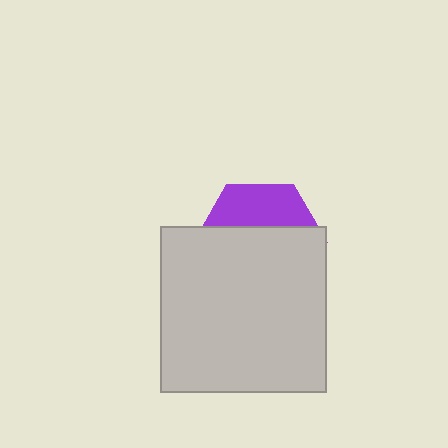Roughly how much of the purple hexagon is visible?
A small part of it is visible (roughly 32%).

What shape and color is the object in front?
The object in front is a light gray square.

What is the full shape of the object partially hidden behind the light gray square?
The partially hidden object is a purple hexagon.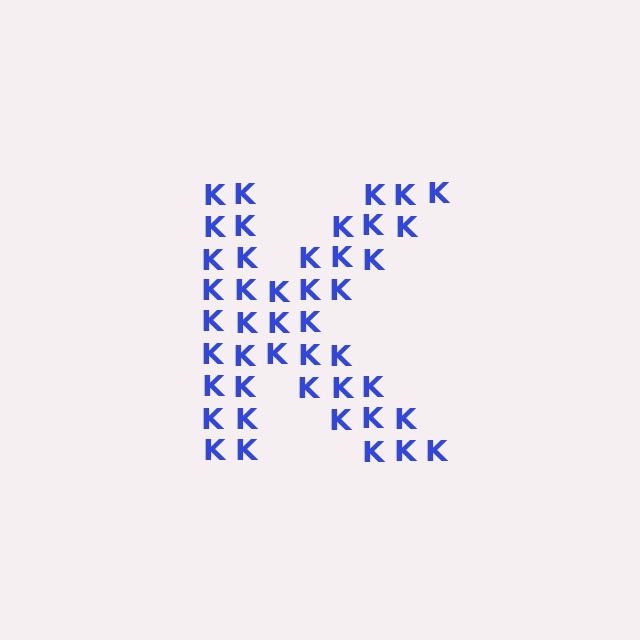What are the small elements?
The small elements are letter K's.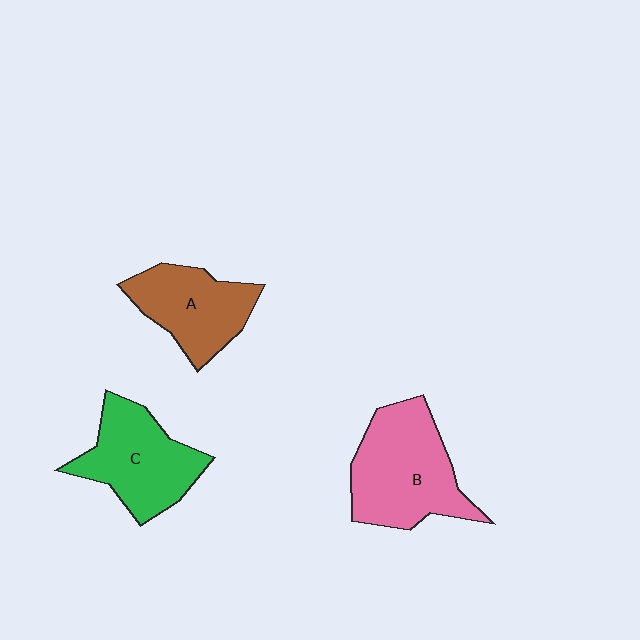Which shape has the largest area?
Shape B (pink).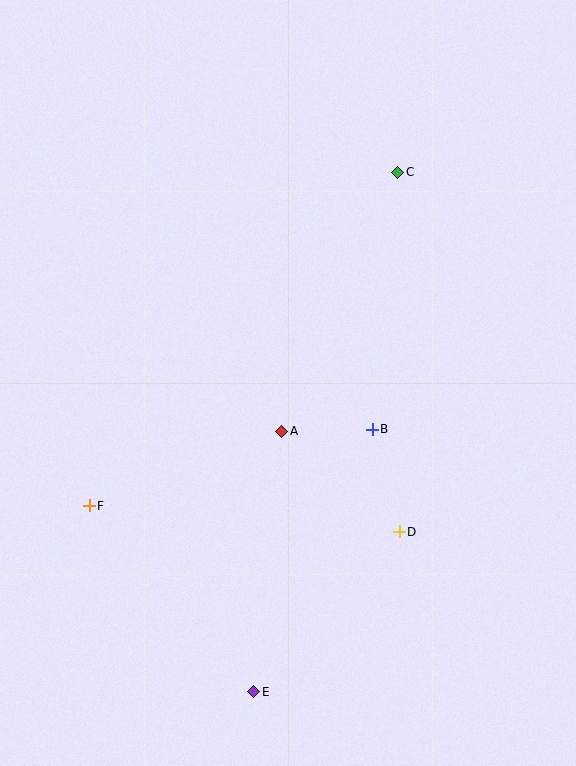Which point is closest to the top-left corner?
Point C is closest to the top-left corner.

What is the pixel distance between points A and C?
The distance between A and C is 283 pixels.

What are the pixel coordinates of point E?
Point E is at (254, 692).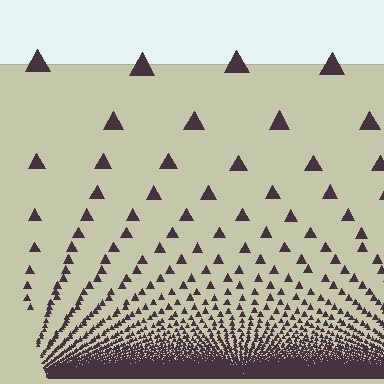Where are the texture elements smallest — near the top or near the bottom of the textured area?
Near the bottom.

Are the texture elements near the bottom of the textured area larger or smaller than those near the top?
Smaller. The gradient is inverted — elements near the bottom are smaller and denser.